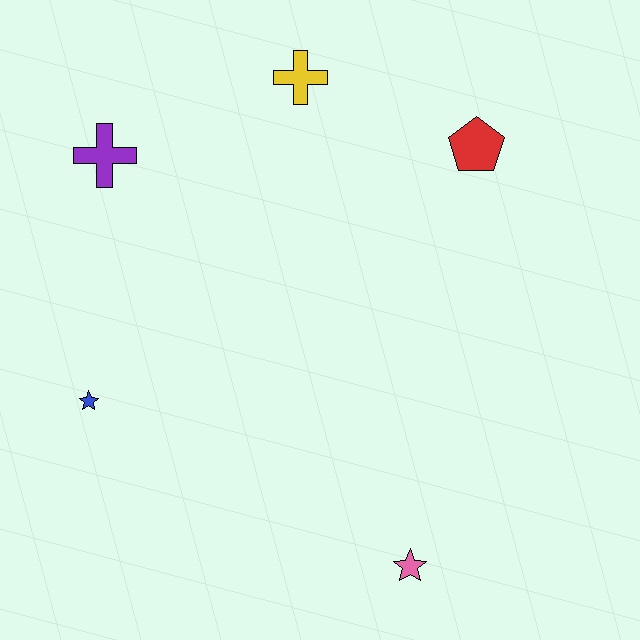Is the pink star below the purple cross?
Yes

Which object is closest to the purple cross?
The yellow cross is closest to the purple cross.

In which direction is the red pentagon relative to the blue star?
The red pentagon is to the right of the blue star.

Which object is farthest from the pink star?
The purple cross is farthest from the pink star.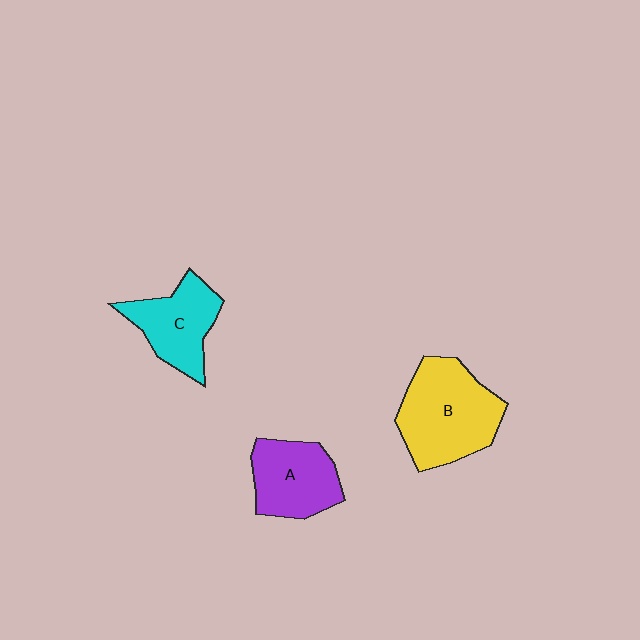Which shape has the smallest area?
Shape C (cyan).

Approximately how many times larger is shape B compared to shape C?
Approximately 1.4 times.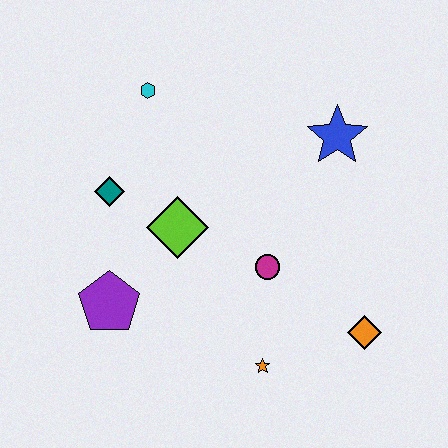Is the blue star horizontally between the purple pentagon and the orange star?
No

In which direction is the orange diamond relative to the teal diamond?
The orange diamond is to the right of the teal diamond.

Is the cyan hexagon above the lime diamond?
Yes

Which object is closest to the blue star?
The magenta circle is closest to the blue star.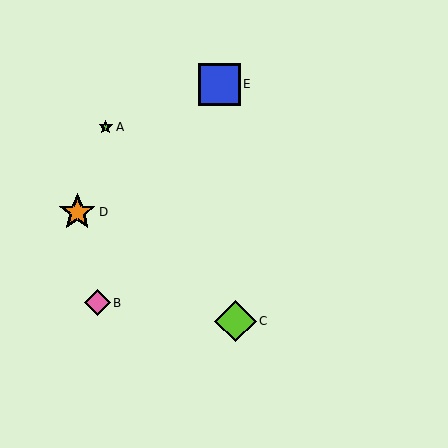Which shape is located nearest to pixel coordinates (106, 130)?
The lime star (labeled A) at (106, 127) is nearest to that location.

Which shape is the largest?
The lime diamond (labeled C) is the largest.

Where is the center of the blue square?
The center of the blue square is at (219, 84).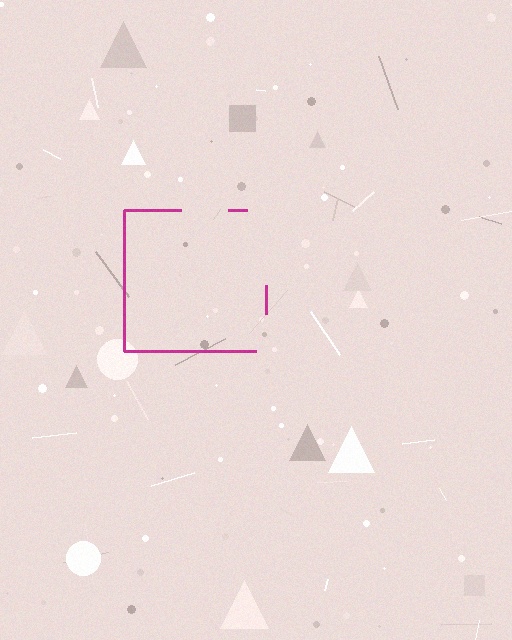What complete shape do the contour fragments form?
The contour fragments form a square.